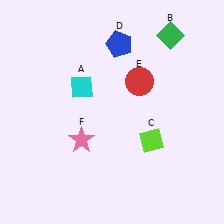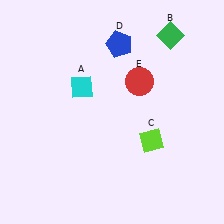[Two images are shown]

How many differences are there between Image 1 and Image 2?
There is 1 difference between the two images.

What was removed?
The pink star (F) was removed in Image 2.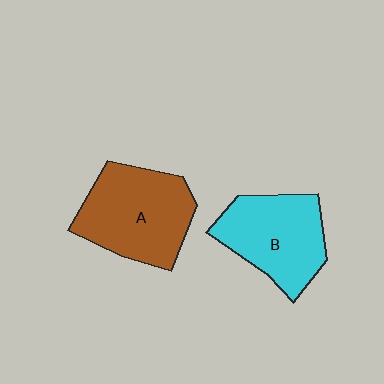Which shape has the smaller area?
Shape B (cyan).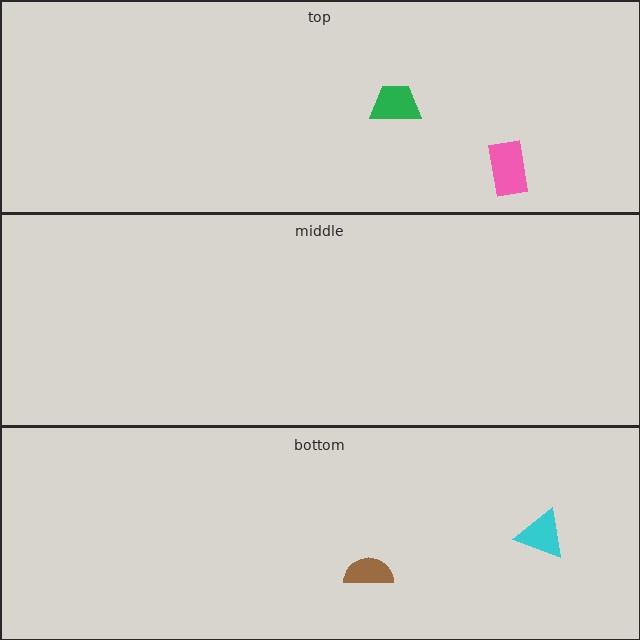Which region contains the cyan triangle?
The bottom region.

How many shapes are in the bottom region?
2.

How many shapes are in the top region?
2.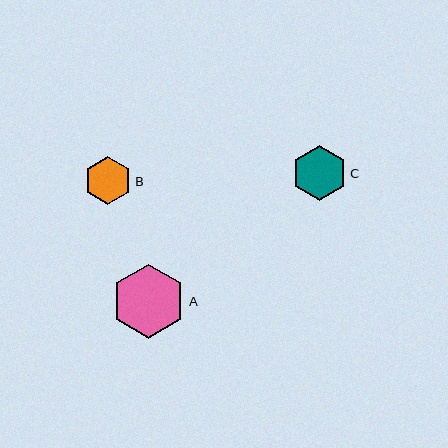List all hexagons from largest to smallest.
From largest to smallest: A, C, B.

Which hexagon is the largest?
Hexagon A is the largest with a size of approximately 74 pixels.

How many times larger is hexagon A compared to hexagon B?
Hexagon A is approximately 1.5 times the size of hexagon B.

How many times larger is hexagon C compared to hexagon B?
Hexagon C is approximately 1.1 times the size of hexagon B.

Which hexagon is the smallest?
Hexagon B is the smallest with a size of approximately 48 pixels.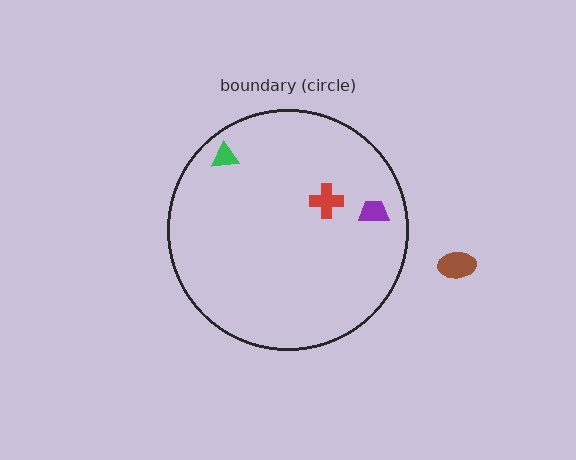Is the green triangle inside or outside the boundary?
Inside.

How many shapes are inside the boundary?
3 inside, 1 outside.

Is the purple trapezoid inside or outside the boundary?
Inside.